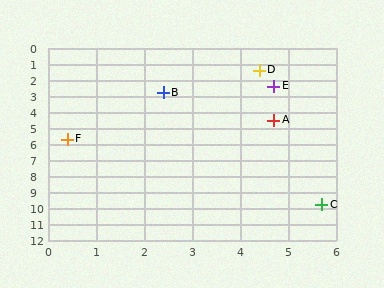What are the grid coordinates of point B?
Point B is at approximately (2.4, 2.8).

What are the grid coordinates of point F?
Point F is at approximately (0.4, 5.7).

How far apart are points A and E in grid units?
Points A and E are about 2.1 grid units apart.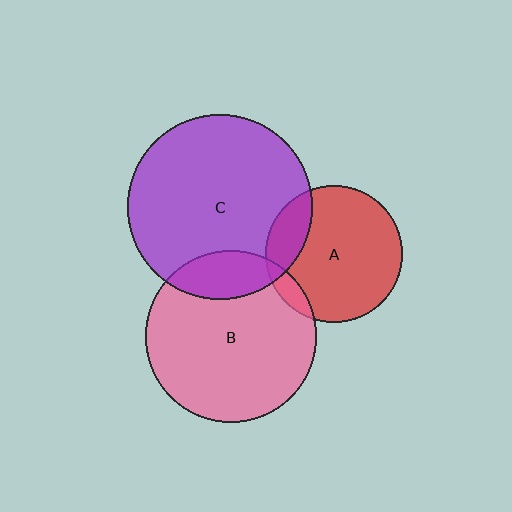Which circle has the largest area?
Circle C (purple).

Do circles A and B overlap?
Yes.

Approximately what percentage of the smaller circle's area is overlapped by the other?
Approximately 10%.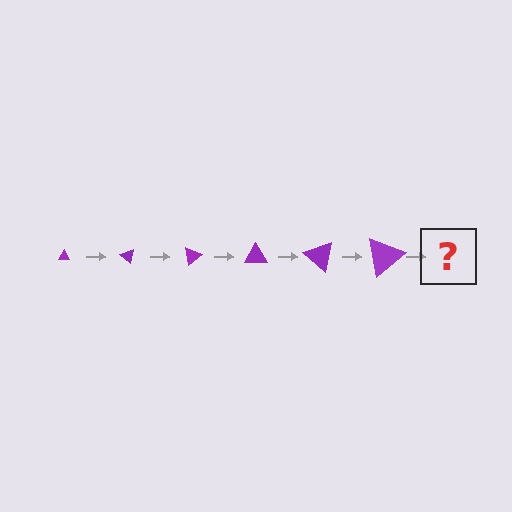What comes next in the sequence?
The next element should be a triangle, larger than the previous one and rotated 240 degrees from the start.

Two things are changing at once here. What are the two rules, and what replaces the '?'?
The two rules are that the triangle grows larger each step and it rotates 40 degrees each step. The '?' should be a triangle, larger than the previous one and rotated 240 degrees from the start.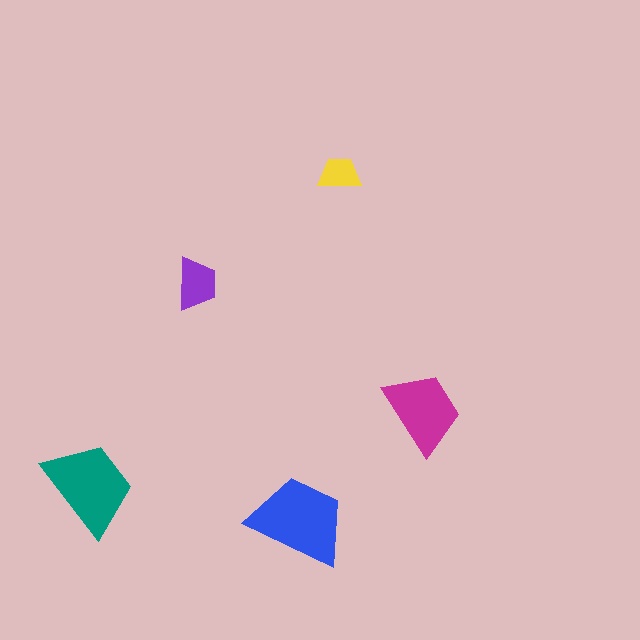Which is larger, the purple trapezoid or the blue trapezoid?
The blue one.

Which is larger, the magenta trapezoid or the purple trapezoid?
The magenta one.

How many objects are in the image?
There are 5 objects in the image.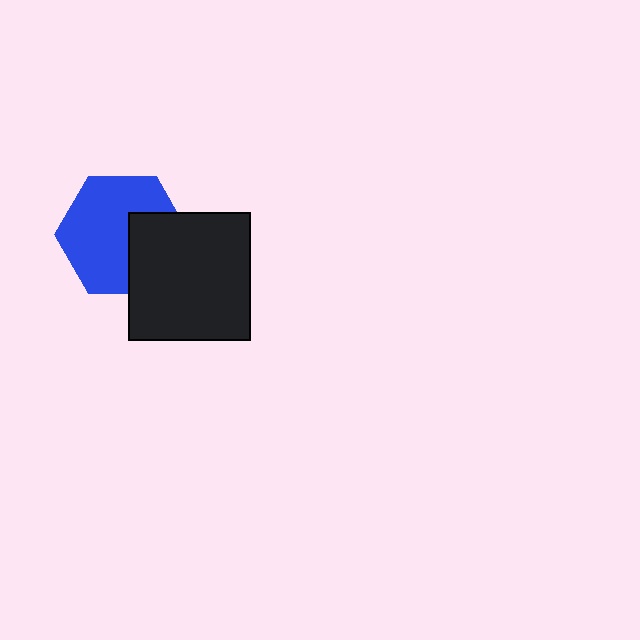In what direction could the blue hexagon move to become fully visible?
The blue hexagon could move left. That would shift it out from behind the black rectangle entirely.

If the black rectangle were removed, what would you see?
You would see the complete blue hexagon.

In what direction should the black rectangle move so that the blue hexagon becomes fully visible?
The black rectangle should move right. That is the shortest direction to clear the overlap and leave the blue hexagon fully visible.